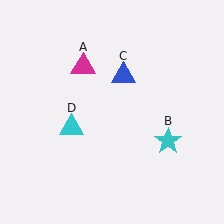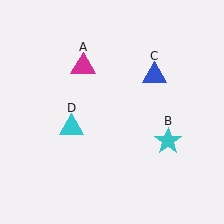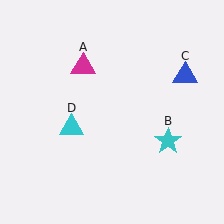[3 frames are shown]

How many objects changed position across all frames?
1 object changed position: blue triangle (object C).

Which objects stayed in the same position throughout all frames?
Magenta triangle (object A) and cyan star (object B) and cyan triangle (object D) remained stationary.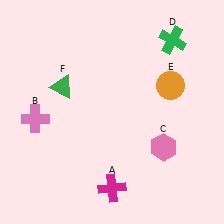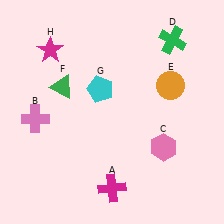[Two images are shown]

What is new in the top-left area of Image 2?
A cyan pentagon (G) was added in the top-left area of Image 2.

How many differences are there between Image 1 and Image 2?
There are 2 differences between the two images.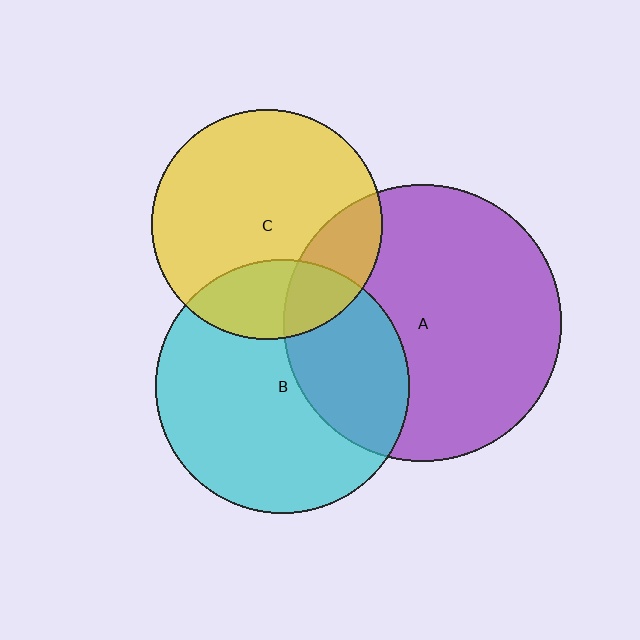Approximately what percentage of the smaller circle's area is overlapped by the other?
Approximately 20%.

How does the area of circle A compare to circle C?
Approximately 1.5 times.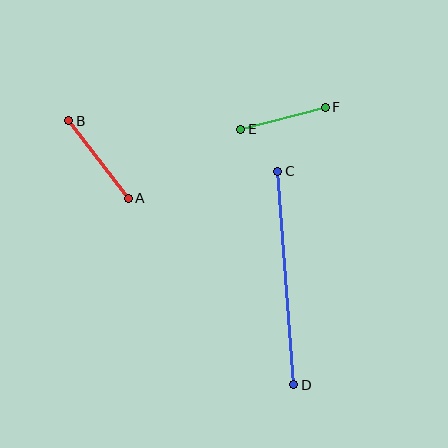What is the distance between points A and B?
The distance is approximately 98 pixels.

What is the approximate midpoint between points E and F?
The midpoint is at approximately (283, 118) pixels.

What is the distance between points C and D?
The distance is approximately 214 pixels.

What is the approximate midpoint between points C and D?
The midpoint is at approximately (286, 278) pixels.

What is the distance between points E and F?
The distance is approximately 87 pixels.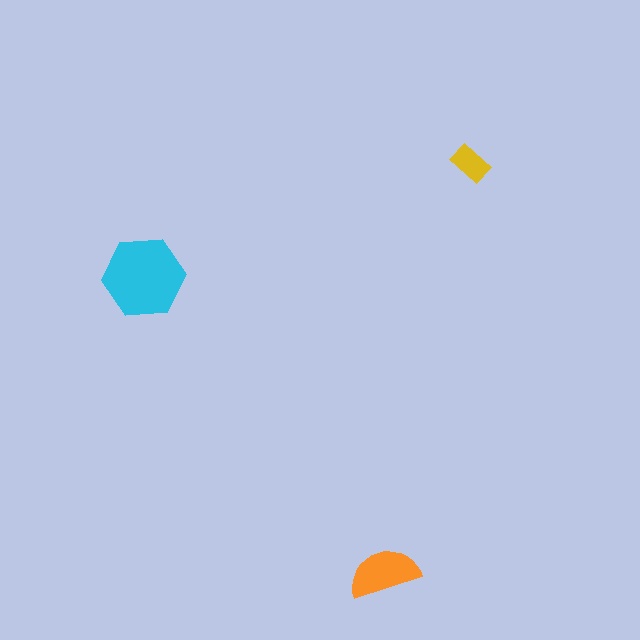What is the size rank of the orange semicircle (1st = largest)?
2nd.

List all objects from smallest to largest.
The yellow rectangle, the orange semicircle, the cyan hexagon.